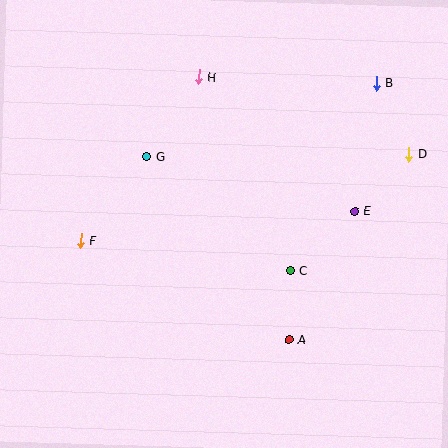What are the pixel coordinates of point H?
Point H is at (199, 77).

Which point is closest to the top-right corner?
Point B is closest to the top-right corner.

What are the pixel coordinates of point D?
Point D is at (409, 154).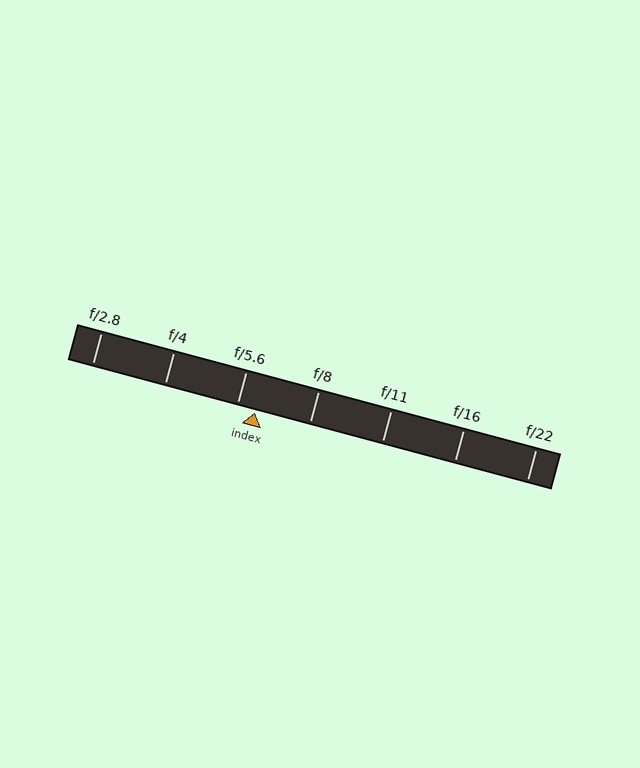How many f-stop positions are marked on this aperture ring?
There are 7 f-stop positions marked.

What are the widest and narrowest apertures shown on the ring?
The widest aperture shown is f/2.8 and the narrowest is f/22.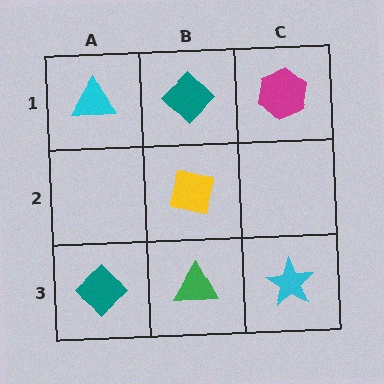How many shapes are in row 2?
1 shape.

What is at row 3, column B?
A green triangle.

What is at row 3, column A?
A teal diamond.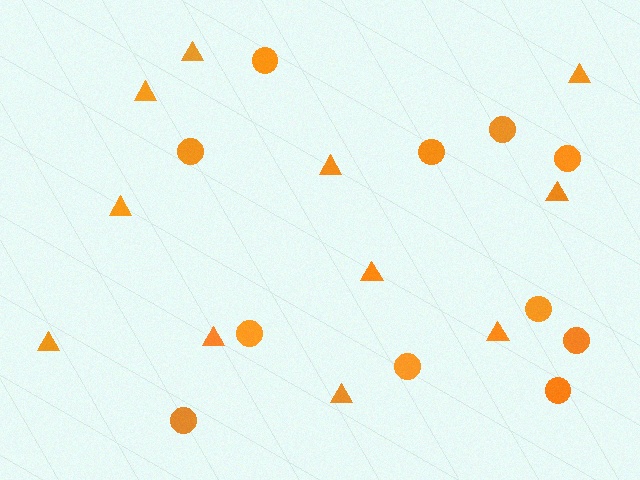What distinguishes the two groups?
There are 2 groups: one group of circles (11) and one group of triangles (11).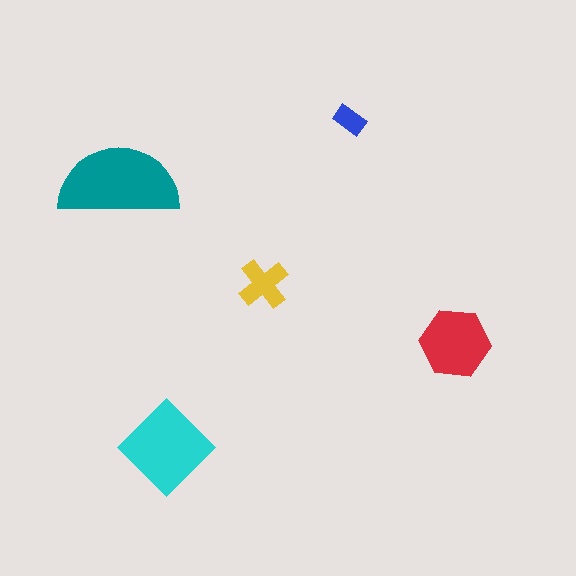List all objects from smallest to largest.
The blue rectangle, the yellow cross, the red hexagon, the cyan diamond, the teal semicircle.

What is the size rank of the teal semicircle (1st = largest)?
1st.